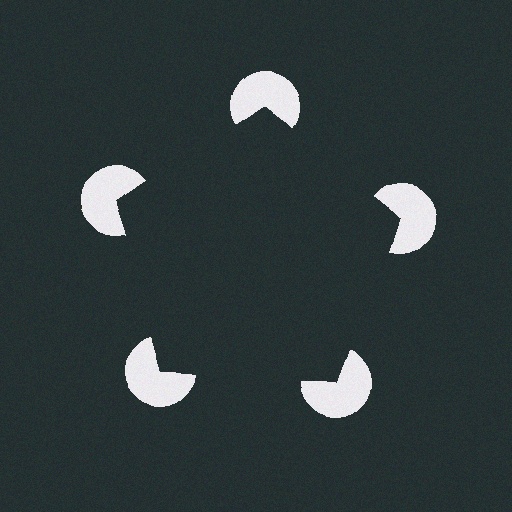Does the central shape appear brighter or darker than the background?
It typically appears slightly darker than the background, even though no actual brightness change is drawn.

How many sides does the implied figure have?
5 sides.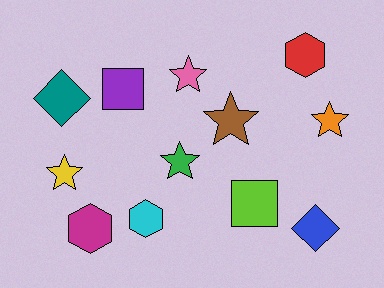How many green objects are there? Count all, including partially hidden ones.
There is 1 green object.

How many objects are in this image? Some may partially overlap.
There are 12 objects.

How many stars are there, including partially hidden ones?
There are 5 stars.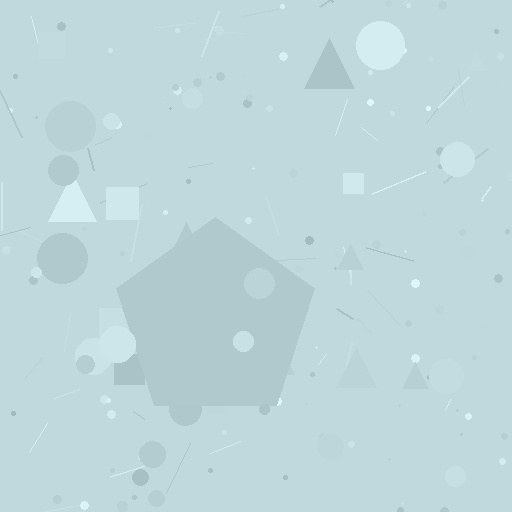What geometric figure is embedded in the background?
A pentagon is embedded in the background.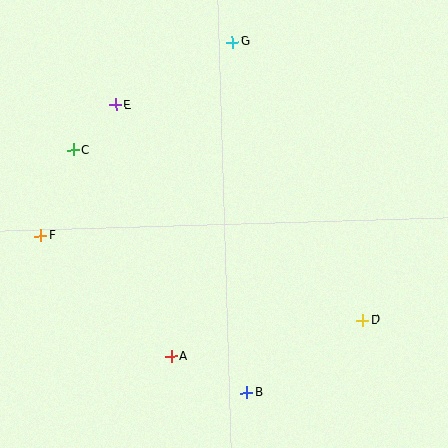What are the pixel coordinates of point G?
Point G is at (232, 42).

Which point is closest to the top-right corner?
Point G is closest to the top-right corner.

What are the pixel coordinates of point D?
Point D is at (363, 320).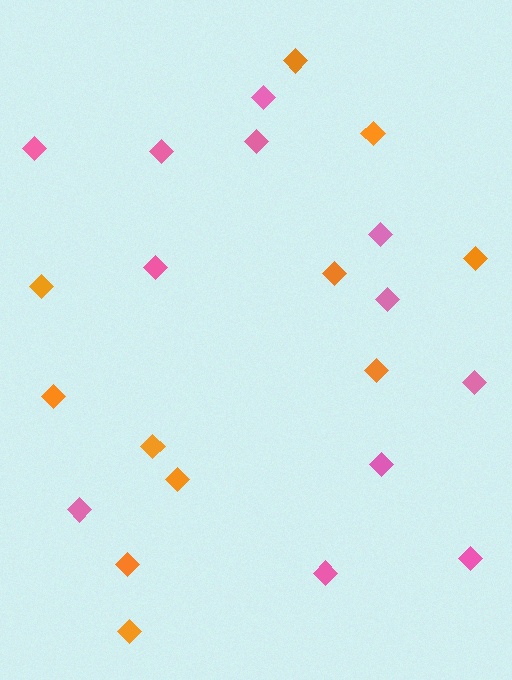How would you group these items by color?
There are 2 groups: one group of orange diamonds (11) and one group of pink diamonds (12).